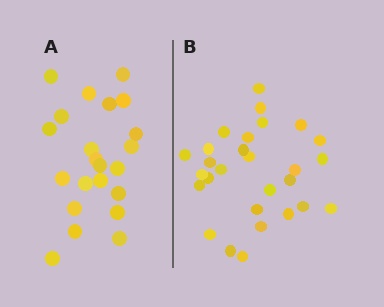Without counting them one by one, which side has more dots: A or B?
Region B (the right region) has more dots.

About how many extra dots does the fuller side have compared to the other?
Region B has about 6 more dots than region A.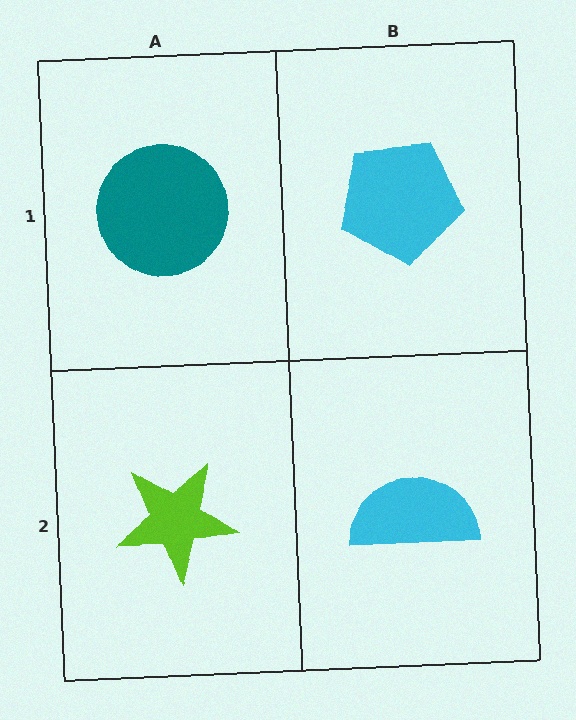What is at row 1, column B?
A cyan pentagon.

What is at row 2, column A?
A lime star.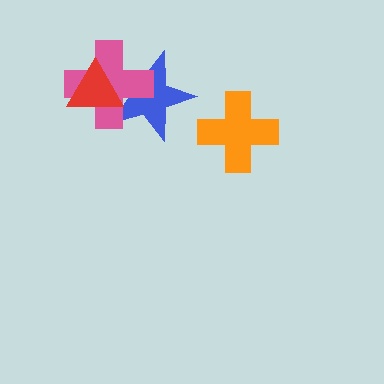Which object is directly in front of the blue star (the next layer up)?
The pink cross is directly in front of the blue star.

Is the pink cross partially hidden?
Yes, it is partially covered by another shape.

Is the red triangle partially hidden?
No, no other shape covers it.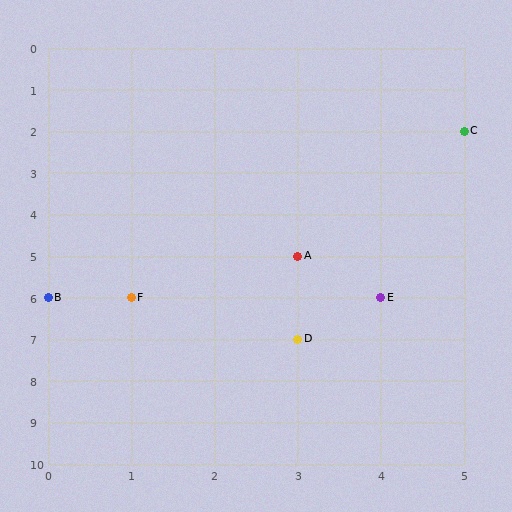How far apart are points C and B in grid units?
Points C and B are 5 columns and 4 rows apart (about 6.4 grid units diagonally).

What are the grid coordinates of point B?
Point B is at grid coordinates (0, 6).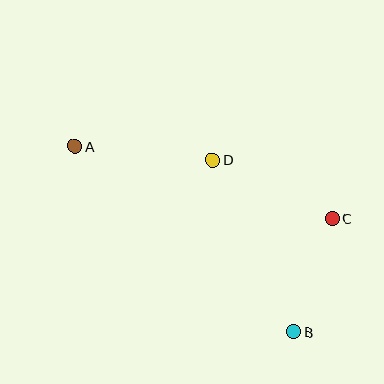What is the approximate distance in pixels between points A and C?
The distance between A and C is approximately 267 pixels.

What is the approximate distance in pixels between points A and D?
The distance between A and D is approximately 138 pixels.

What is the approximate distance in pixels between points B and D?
The distance between B and D is approximately 190 pixels.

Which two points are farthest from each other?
Points A and B are farthest from each other.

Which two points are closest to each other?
Points B and C are closest to each other.